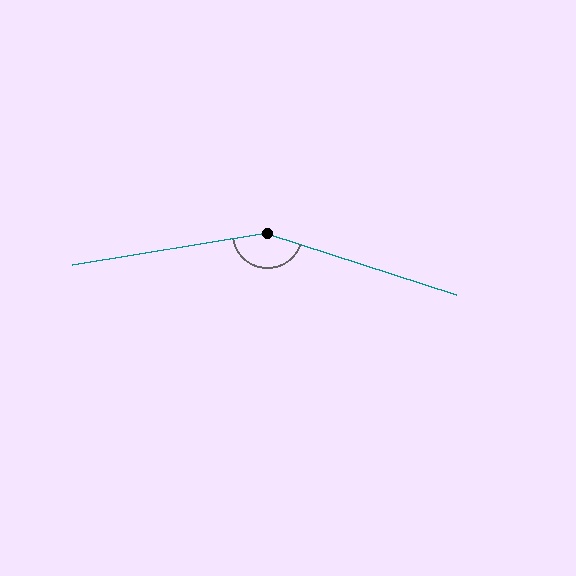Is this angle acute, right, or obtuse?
It is obtuse.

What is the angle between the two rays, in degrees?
Approximately 153 degrees.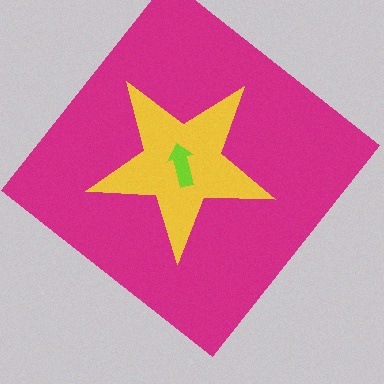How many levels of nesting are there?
3.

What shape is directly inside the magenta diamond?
The yellow star.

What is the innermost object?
The lime arrow.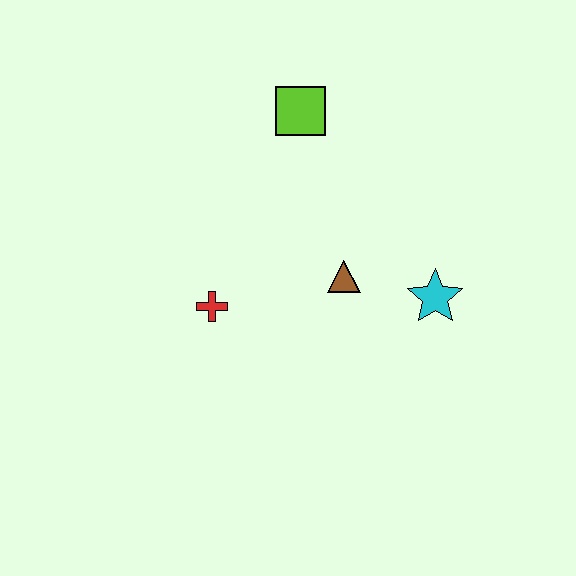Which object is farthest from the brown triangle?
The lime square is farthest from the brown triangle.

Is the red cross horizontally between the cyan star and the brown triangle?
No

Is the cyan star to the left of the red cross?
No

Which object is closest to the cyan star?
The brown triangle is closest to the cyan star.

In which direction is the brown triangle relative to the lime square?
The brown triangle is below the lime square.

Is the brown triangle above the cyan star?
Yes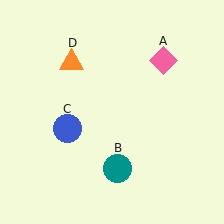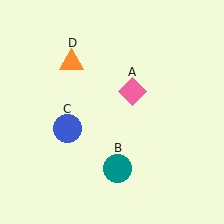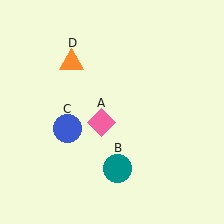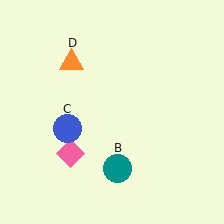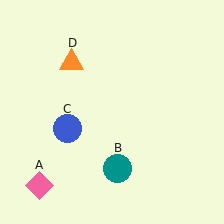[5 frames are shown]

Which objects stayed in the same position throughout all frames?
Teal circle (object B) and blue circle (object C) and orange triangle (object D) remained stationary.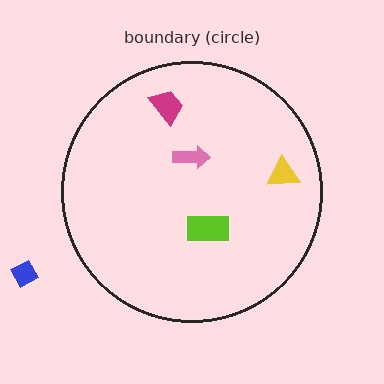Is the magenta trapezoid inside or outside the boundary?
Inside.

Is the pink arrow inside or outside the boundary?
Inside.